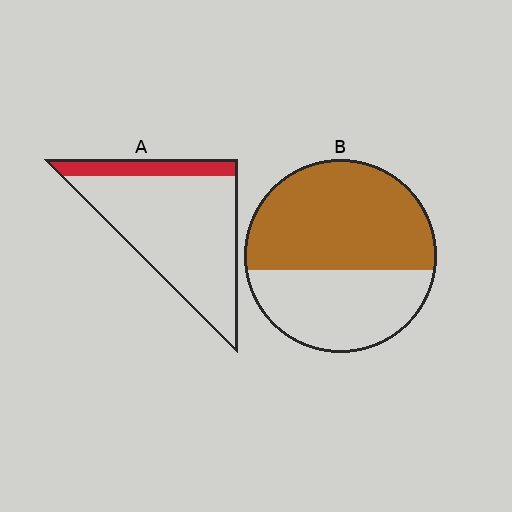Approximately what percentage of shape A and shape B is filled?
A is approximately 15% and B is approximately 60%.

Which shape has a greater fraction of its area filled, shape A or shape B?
Shape B.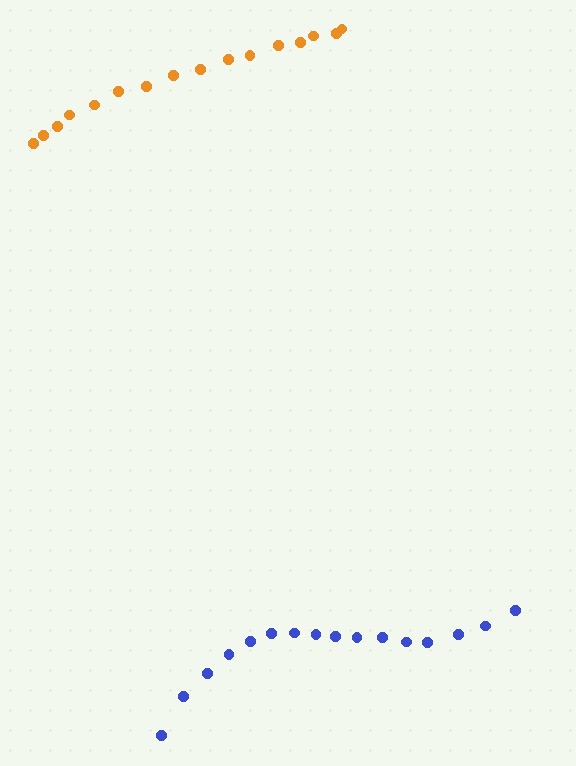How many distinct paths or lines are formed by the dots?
There are 2 distinct paths.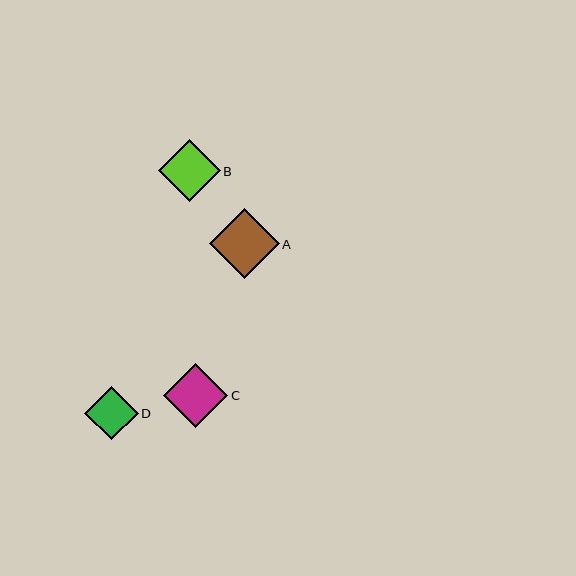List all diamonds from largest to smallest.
From largest to smallest: A, C, B, D.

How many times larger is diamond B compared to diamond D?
Diamond B is approximately 1.1 times the size of diamond D.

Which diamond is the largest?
Diamond A is the largest with a size of approximately 70 pixels.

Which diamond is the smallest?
Diamond D is the smallest with a size of approximately 54 pixels.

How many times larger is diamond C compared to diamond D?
Diamond C is approximately 1.2 times the size of diamond D.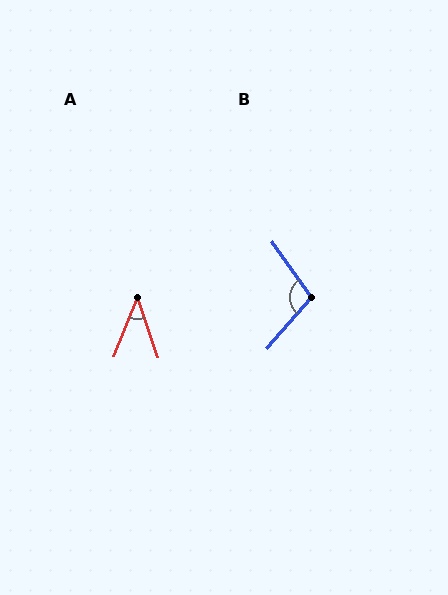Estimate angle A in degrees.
Approximately 41 degrees.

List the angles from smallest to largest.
A (41°), B (104°).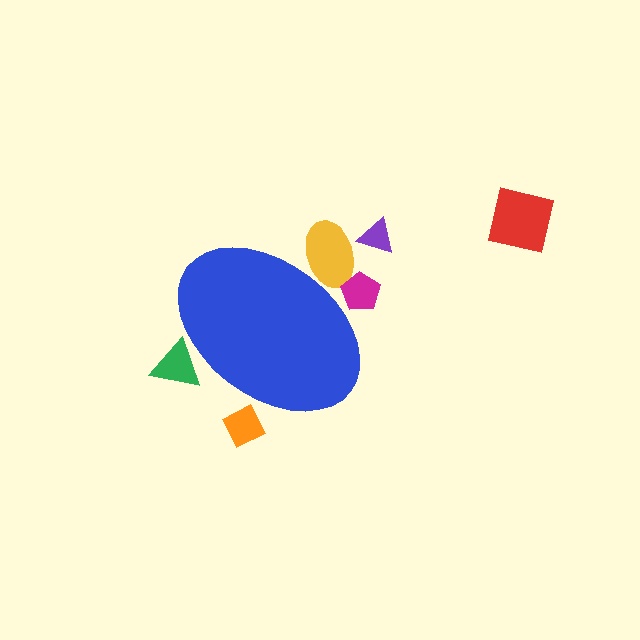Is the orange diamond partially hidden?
Yes, the orange diamond is partially hidden behind the blue ellipse.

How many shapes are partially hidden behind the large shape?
4 shapes are partially hidden.